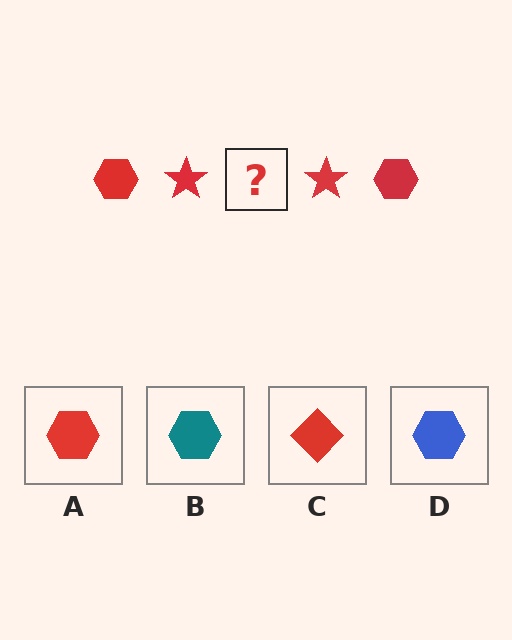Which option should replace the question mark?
Option A.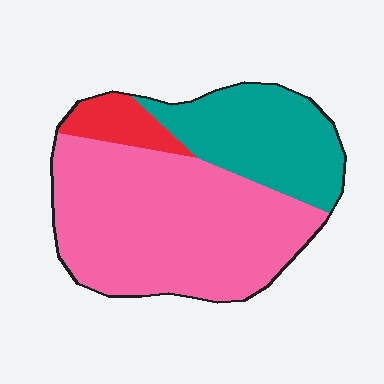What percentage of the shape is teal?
Teal covers about 30% of the shape.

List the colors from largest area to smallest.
From largest to smallest: pink, teal, red.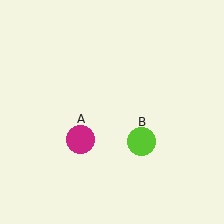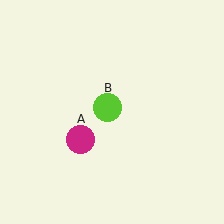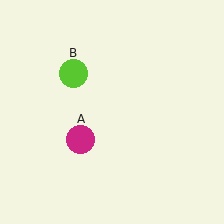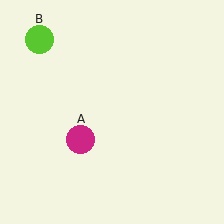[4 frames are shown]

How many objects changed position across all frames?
1 object changed position: lime circle (object B).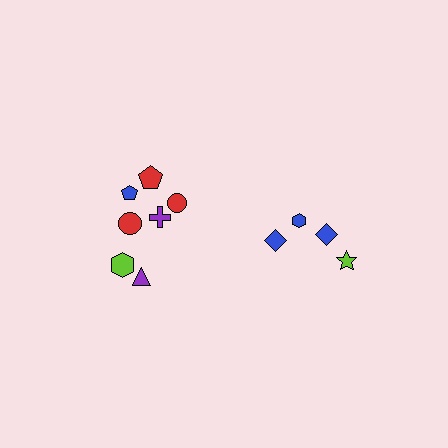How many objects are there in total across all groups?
There are 11 objects.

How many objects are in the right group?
There are 4 objects.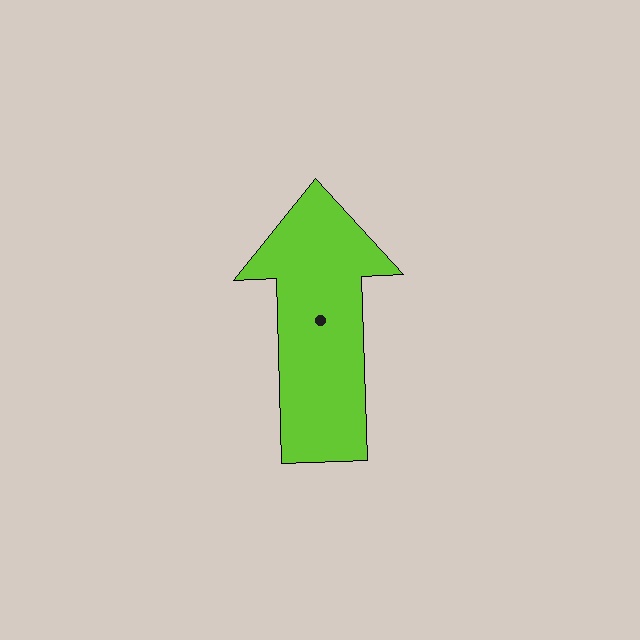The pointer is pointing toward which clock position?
Roughly 12 o'clock.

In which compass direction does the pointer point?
North.